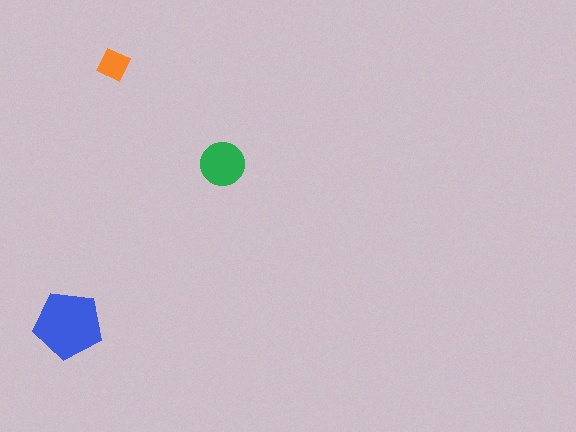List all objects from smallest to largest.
The orange square, the green circle, the blue pentagon.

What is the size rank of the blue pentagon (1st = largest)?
1st.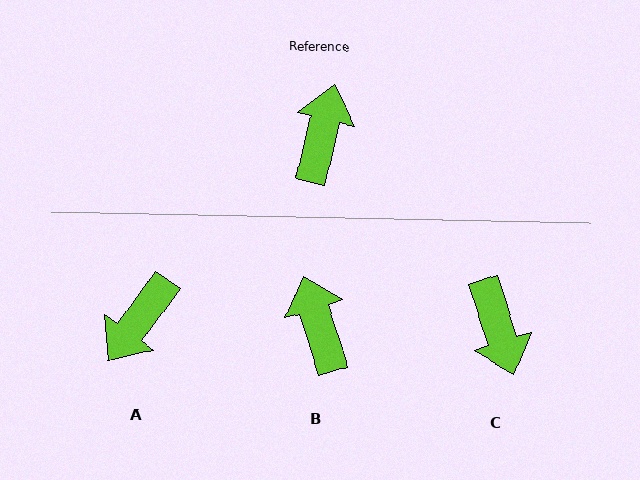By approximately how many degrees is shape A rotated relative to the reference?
Approximately 157 degrees counter-clockwise.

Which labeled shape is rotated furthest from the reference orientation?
A, about 157 degrees away.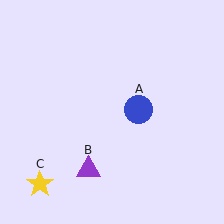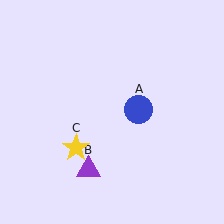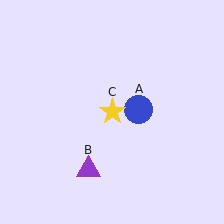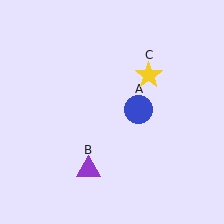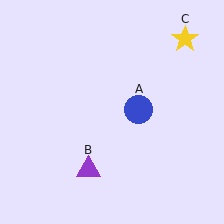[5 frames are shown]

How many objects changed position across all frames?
1 object changed position: yellow star (object C).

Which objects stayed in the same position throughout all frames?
Blue circle (object A) and purple triangle (object B) remained stationary.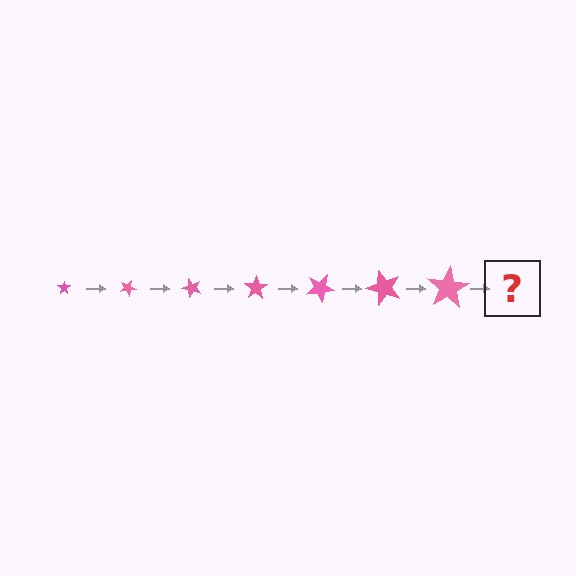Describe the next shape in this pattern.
It should be a star, larger than the previous one and rotated 175 degrees from the start.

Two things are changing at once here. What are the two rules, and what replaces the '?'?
The two rules are that the star grows larger each step and it rotates 25 degrees each step. The '?' should be a star, larger than the previous one and rotated 175 degrees from the start.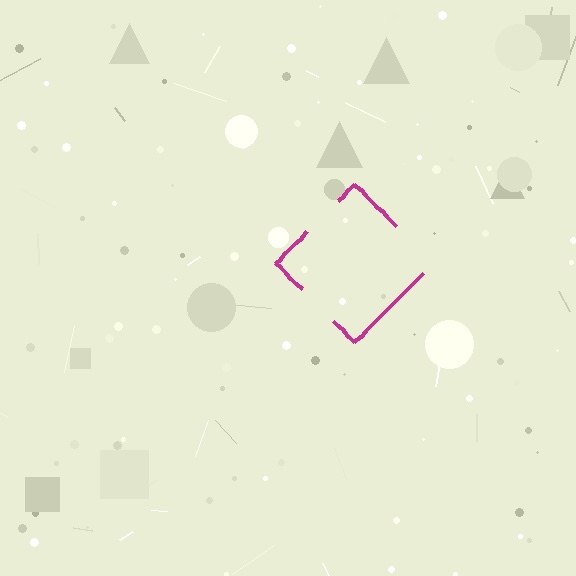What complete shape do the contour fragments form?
The contour fragments form a diamond.